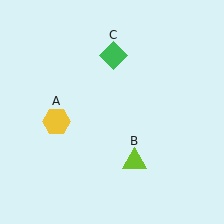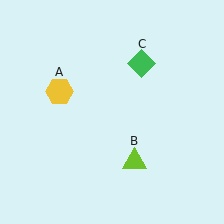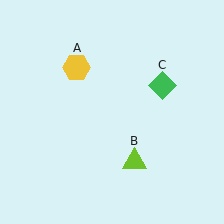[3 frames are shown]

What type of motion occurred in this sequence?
The yellow hexagon (object A), green diamond (object C) rotated clockwise around the center of the scene.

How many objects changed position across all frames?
2 objects changed position: yellow hexagon (object A), green diamond (object C).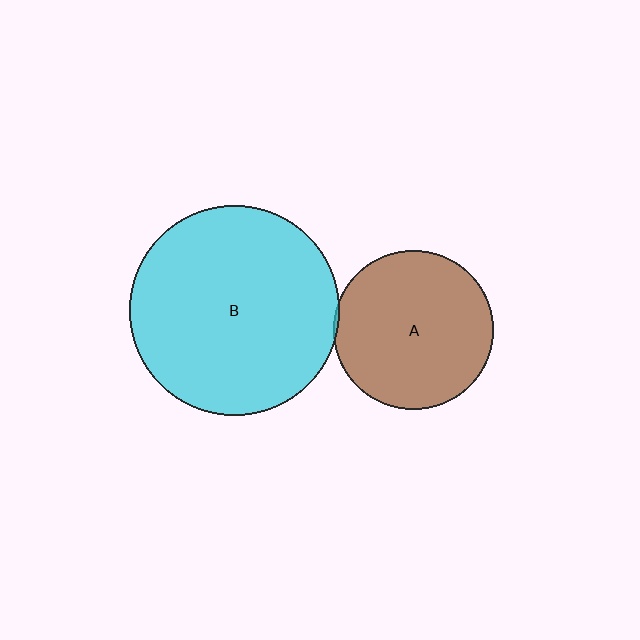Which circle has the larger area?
Circle B (cyan).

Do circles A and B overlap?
Yes.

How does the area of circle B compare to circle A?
Approximately 1.7 times.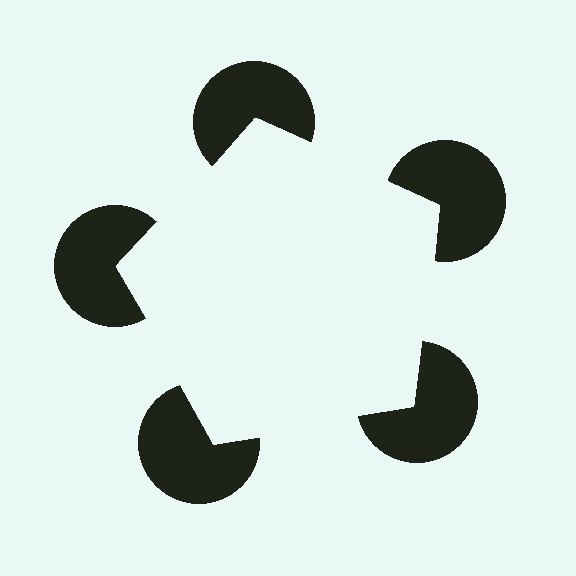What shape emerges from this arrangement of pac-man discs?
An illusory pentagon — its edges are inferred from the aligned wedge cuts in the pac-man discs, not physically drawn.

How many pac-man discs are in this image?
There are 5 — one at each vertex of the illusory pentagon.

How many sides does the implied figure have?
5 sides.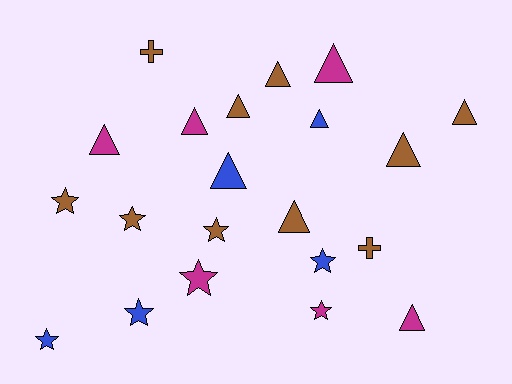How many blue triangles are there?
There are 2 blue triangles.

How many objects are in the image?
There are 21 objects.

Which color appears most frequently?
Brown, with 10 objects.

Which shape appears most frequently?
Triangle, with 11 objects.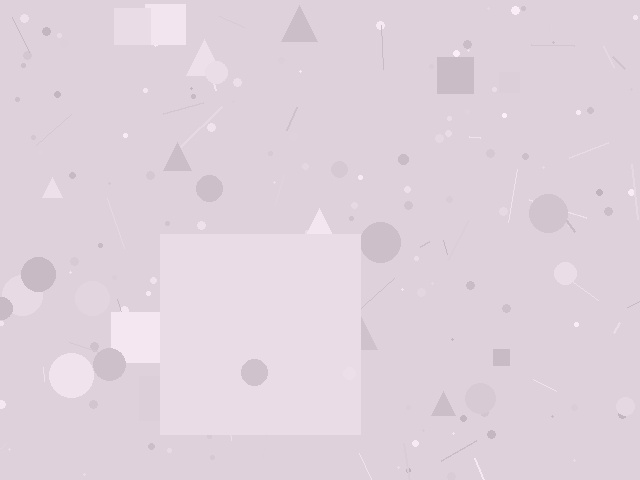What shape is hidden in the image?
A square is hidden in the image.